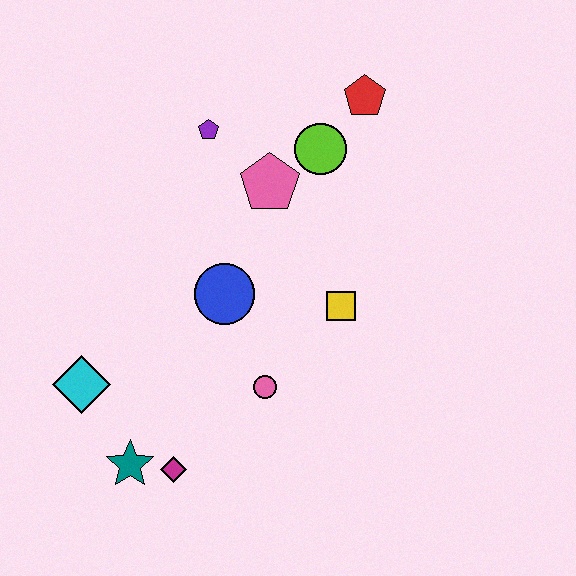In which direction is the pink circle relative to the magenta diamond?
The pink circle is to the right of the magenta diamond.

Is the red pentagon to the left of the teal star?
No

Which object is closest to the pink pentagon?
The lime circle is closest to the pink pentagon.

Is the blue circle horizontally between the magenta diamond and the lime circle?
Yes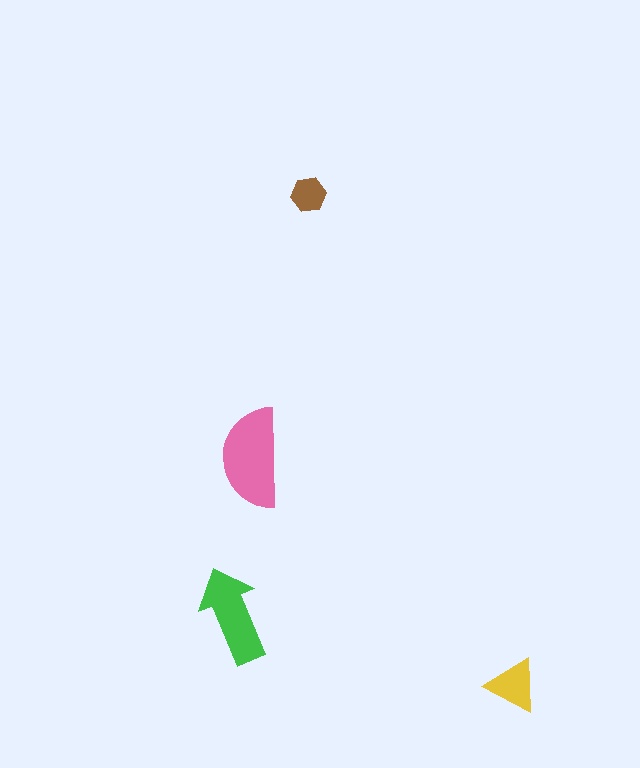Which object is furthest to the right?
The yellow triangle is rightmost.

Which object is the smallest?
The brown hexagon.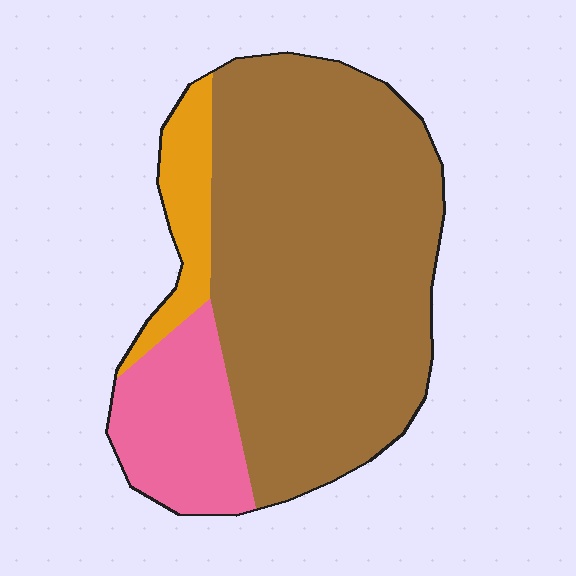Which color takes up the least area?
Orange, at roughly 10%.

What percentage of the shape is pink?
Pink covers 18% of the shape.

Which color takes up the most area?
Brown, at roughly 75%.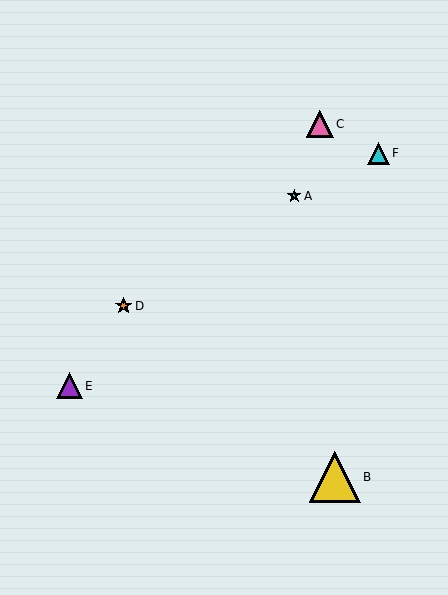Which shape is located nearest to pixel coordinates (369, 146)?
The cyan triangle (labeled F) at (378, 153) is nearest to that location.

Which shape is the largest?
The yellow triangle (labeled B) is the largest.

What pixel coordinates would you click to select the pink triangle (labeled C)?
Click at (320, 124) to select the pink triangle C.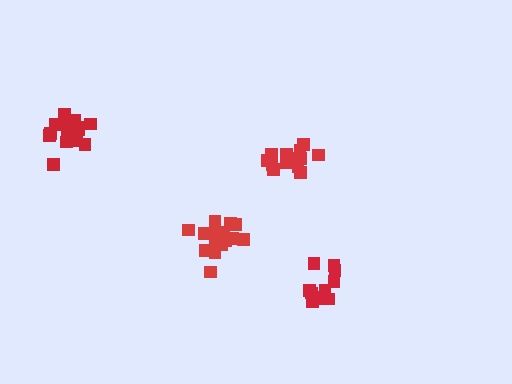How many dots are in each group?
Group 1: 13 dots, Group 2: 12 dots, Group 3: 18 dots, Group 4: 16 dots (59 total).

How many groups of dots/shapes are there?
There are 4 groups.